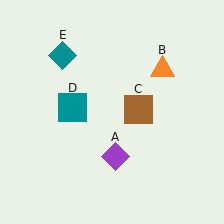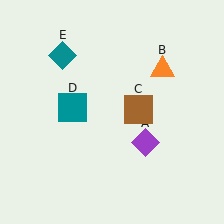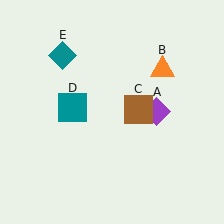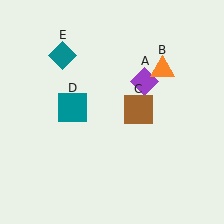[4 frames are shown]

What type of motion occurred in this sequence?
The purple diamond (object A) rotated counterclockwise around the center of the scene.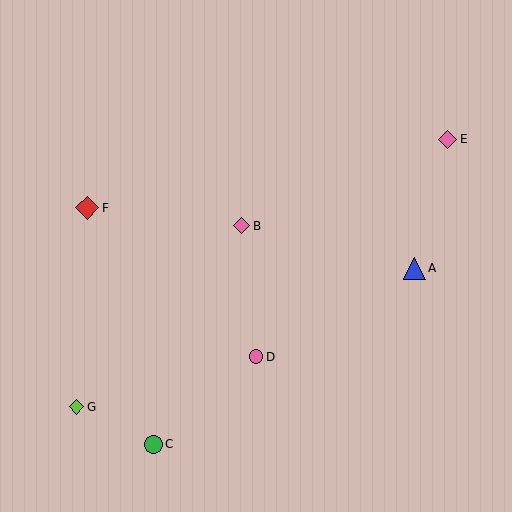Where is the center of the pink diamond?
The center of the pink diamond is at (242, 226).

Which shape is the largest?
The red diamond (labeled F) is the largest.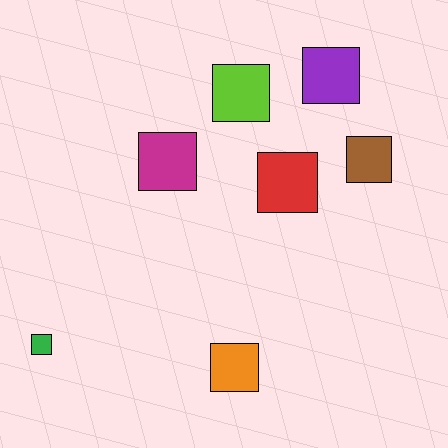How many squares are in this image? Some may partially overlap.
There are 7 squares.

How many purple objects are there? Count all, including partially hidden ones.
There is 1 purple object.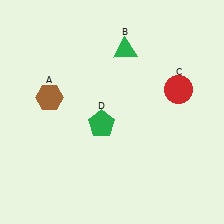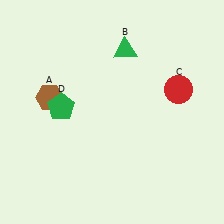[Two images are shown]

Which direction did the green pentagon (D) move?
The green pentagon (D) moved left.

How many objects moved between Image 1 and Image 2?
1 object moved between the two images.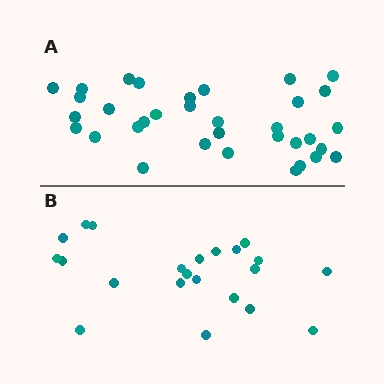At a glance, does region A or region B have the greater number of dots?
Region A (the top region) has more dots.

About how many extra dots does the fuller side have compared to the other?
Region A has roughly 12 or so more dots than region B.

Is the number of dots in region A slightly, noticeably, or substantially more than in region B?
Region A has substantially more. The ratio is roughly 1.5 to 1.